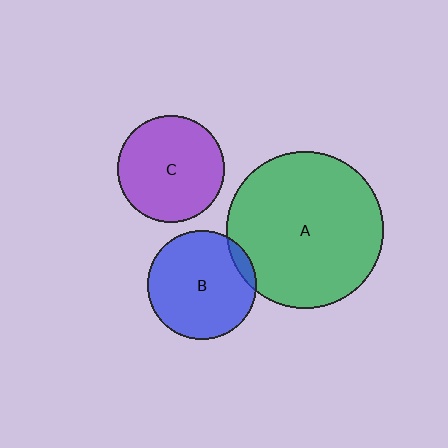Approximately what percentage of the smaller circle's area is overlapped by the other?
Approximately 5%.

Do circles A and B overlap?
Yes.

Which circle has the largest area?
Circle A (green).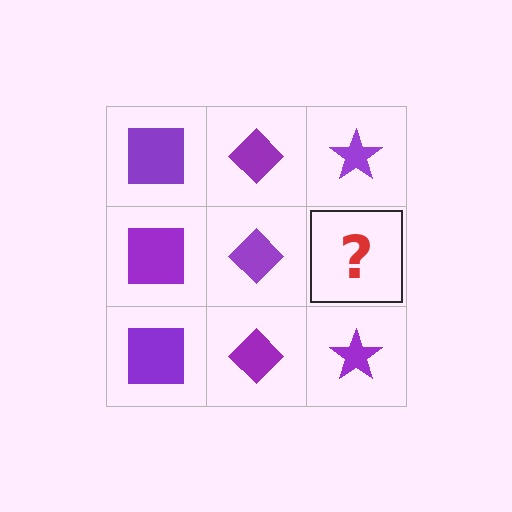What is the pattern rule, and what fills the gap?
The rule is that each column has a consistent shape. The gap should be filled with a purple star.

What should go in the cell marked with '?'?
The missing cell should contain a purple star.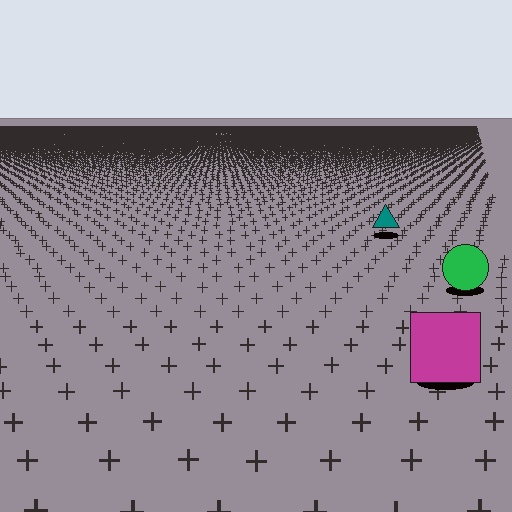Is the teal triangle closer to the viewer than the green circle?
No. The green circle is closer — you can tell from the texture gradient: the ground texture is coarser near it.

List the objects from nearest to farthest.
From nearest to farthest: the magenta square, the green circle, the teal triangle.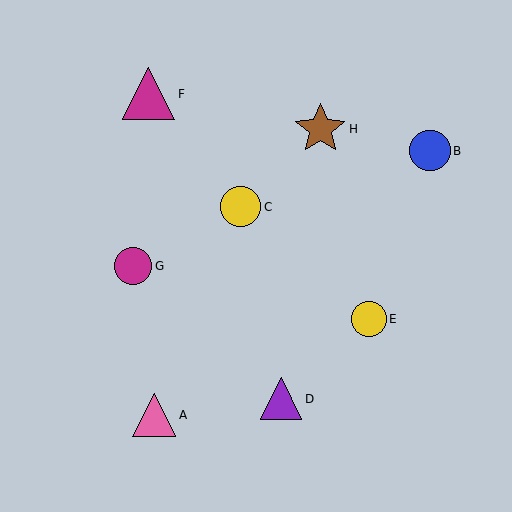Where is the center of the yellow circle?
The center of the yellow circle is at (369, 319).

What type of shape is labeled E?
Shape E is a yellow circle.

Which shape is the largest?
The magenta triangle (labeled F) is the largest.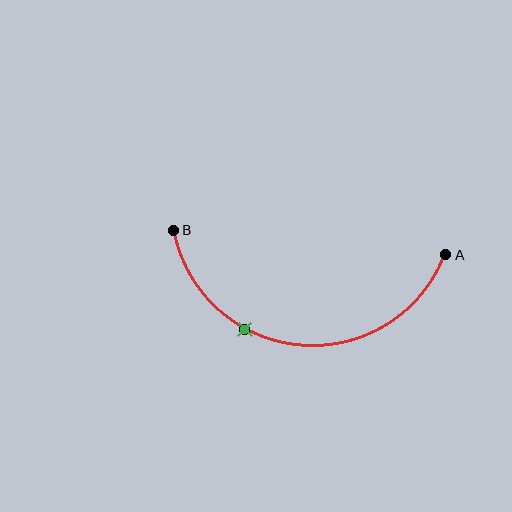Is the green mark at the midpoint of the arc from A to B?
No. The green mark lies on the arc but is closer to endpoint B. The arc midpoint would be at the point on the curve equidistant along the arc from both A and B.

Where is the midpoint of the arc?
The arc midpoint is the point on the curve farthest from the straight line joining A and B. It sits below that line.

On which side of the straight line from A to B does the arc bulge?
The arc bulges below the straight line connecting A and B.